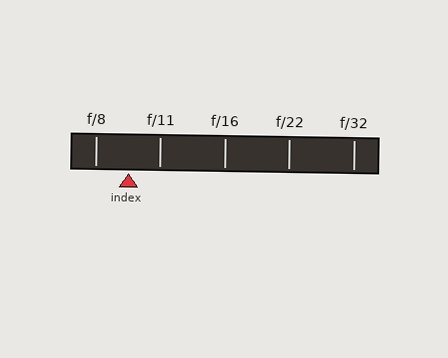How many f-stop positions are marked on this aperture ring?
There are 5 f-stop positions marked.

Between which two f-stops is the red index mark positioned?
The index mark is between f/8 and f/11.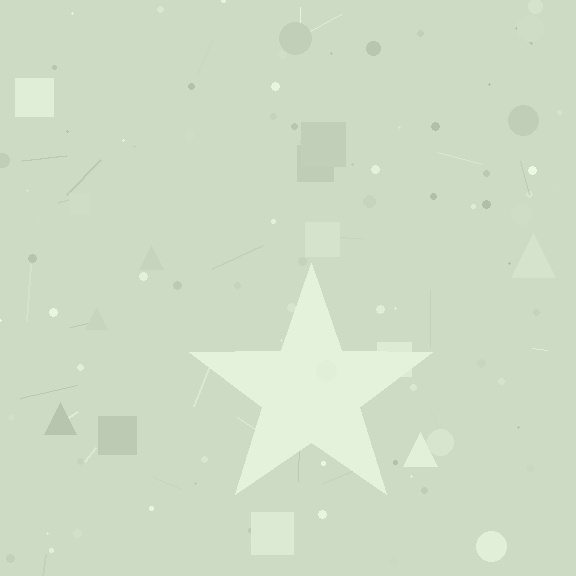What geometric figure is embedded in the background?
A star is embedded in the background.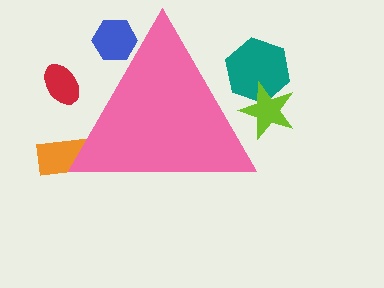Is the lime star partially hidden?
Yes, the lime star is partially hidden behind the pink triangle.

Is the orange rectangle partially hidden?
Yes, the orange rectangle is partially hidden behind the pink triangle.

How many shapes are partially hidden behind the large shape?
5 shapes are partially hidden.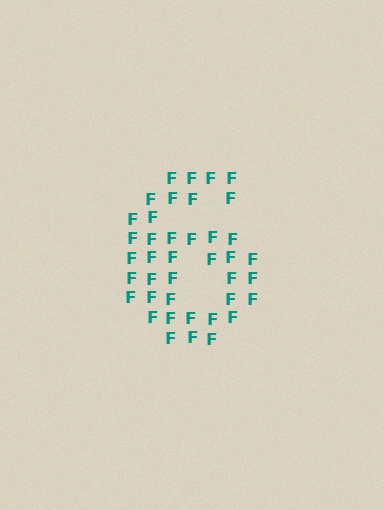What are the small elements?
The small elements are letter F's.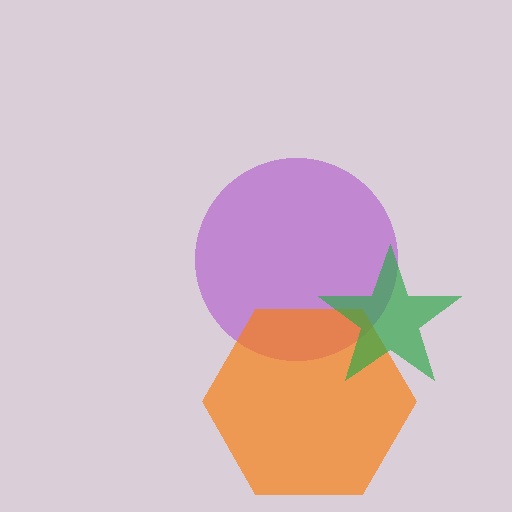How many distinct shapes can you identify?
There are 3 distinct shapes: a purple circle, an orange hexagon, a green star.